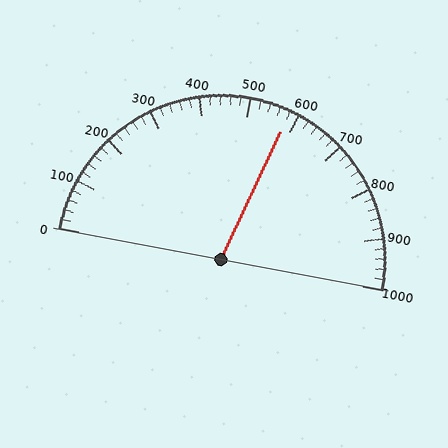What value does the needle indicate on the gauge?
The needle indicates approximately 580.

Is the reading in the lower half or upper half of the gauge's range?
The reading is in the upper half of the range (0 to 1000).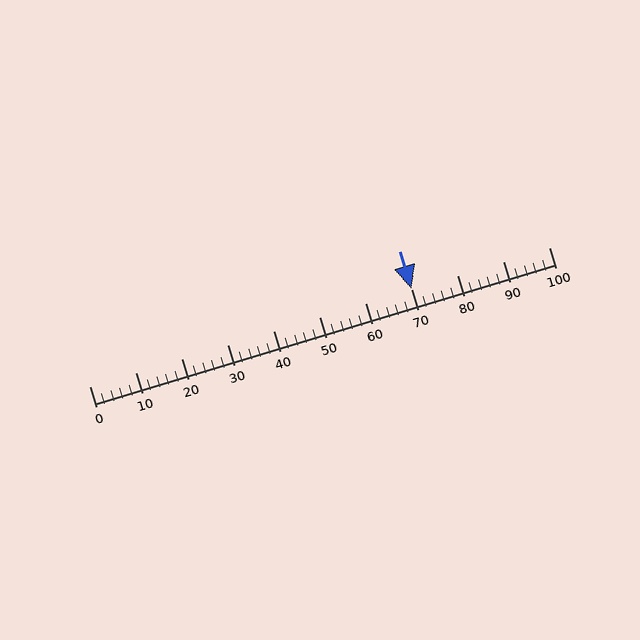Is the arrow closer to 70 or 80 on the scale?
The arrow is closer to 70.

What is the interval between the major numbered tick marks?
The major tick marks are spaced 10 units apart.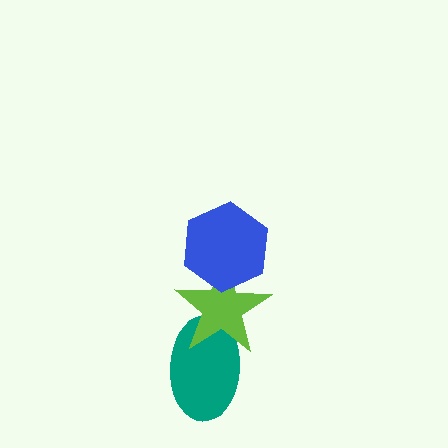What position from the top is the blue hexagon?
The blue hexagon is 1st from the top.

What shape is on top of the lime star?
The blue hexagon is on top of the lime star.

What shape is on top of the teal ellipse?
The lime star is on top of the teal ellipse.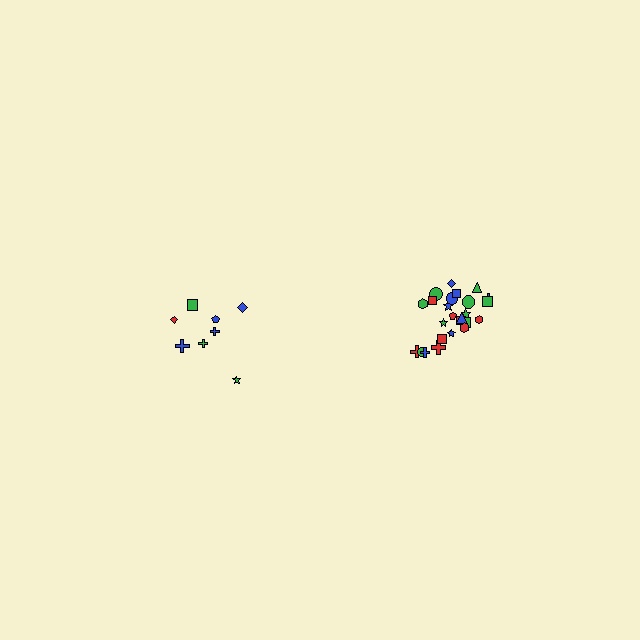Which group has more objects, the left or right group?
The right group.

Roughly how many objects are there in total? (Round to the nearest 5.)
Roughly 35 objects in total.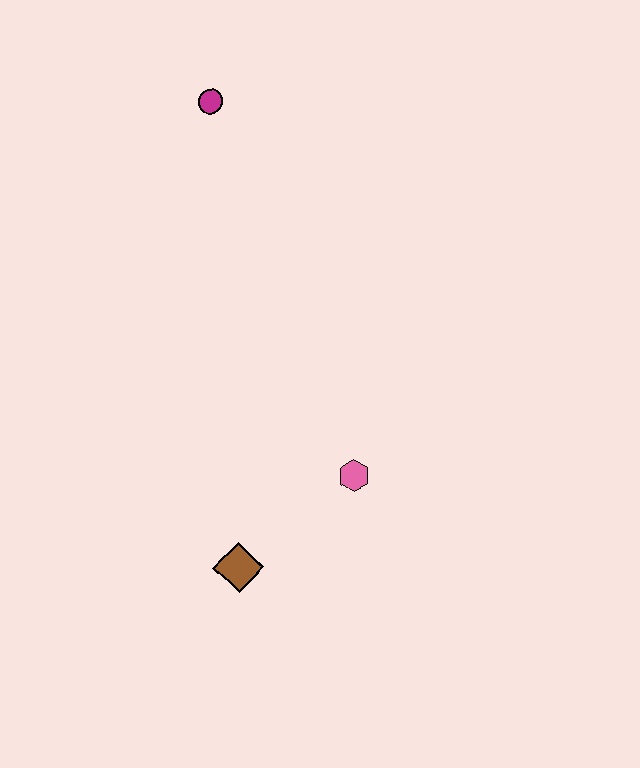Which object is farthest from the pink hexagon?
The magenta circle is farthest from the pink hexagon.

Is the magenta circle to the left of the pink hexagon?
Yes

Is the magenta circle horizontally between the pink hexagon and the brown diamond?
No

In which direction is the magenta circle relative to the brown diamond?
The magenta circle is above the brown diamond.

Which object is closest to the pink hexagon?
The brown diamond is closest to the pink hexagon.